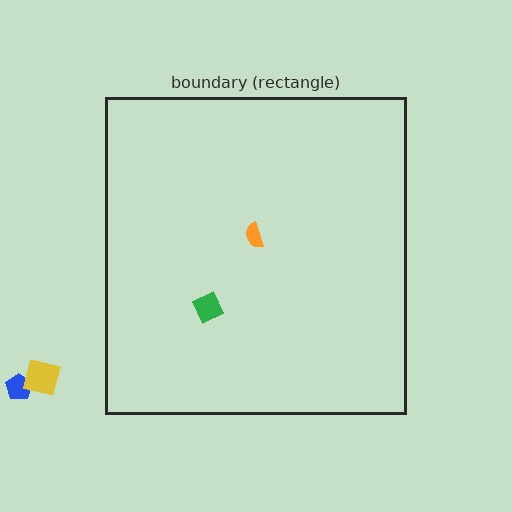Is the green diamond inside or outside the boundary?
Inside.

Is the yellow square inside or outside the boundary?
Outside.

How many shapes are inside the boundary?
2 inside, 2 outside.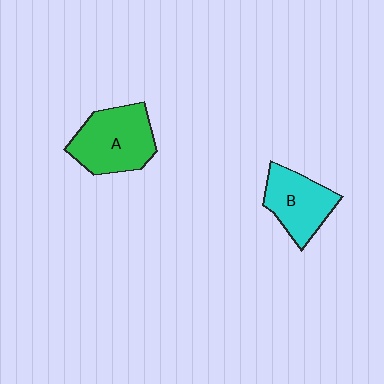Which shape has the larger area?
Shape A (green).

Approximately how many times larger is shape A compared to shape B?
Approximately 1.2 times.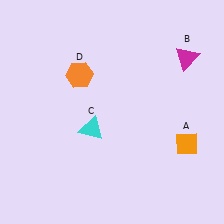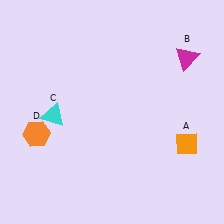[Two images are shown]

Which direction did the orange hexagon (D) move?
The orange hexagon (D) moved down.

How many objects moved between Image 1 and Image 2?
2 objects moved between the two images.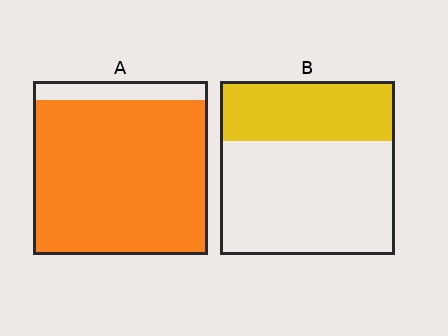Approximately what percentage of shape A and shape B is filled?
A is approximately 90% and B is approximately 35%.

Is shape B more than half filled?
No.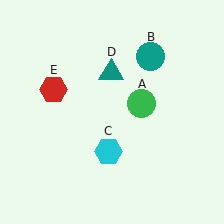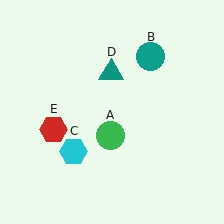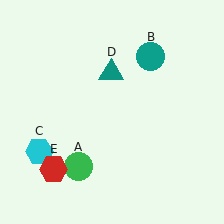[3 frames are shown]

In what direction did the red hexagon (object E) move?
The red hexagon (object E) moved down.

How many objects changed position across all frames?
3 objects changed position: green circle (object A), cyan hexagon (object C), red hexagon (object E).